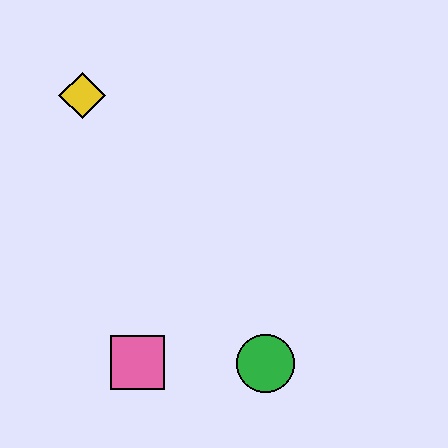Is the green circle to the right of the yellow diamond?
Yes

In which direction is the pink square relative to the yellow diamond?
The pink square is below the yellow diamond.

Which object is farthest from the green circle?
The yellow diamond is farthest from the green circle.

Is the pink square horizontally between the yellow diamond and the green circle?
Yes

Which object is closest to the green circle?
The pink square is closest to the green circle.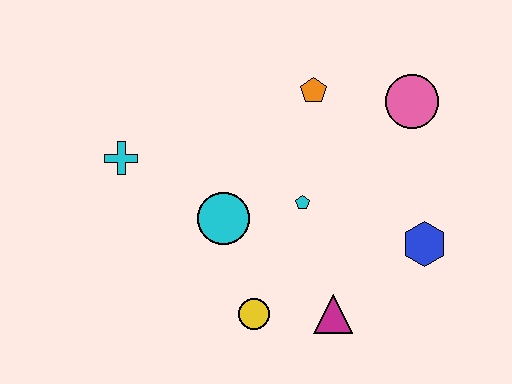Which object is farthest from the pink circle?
The cyan cross is farthest from the pink circle.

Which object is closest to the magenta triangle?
The yellow circle is closest to the magenta triangle.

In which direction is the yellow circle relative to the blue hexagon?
The yellow circle is to the left of the blue hexagon.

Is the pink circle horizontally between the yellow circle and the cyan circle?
No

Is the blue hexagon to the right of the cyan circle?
Yes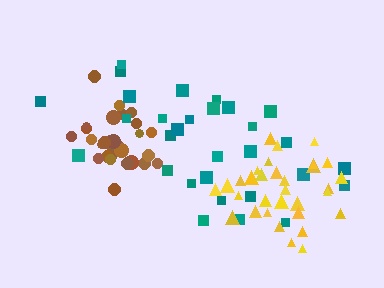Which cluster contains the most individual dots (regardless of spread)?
Yellow (32).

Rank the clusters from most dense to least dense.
brown, yellow, teal.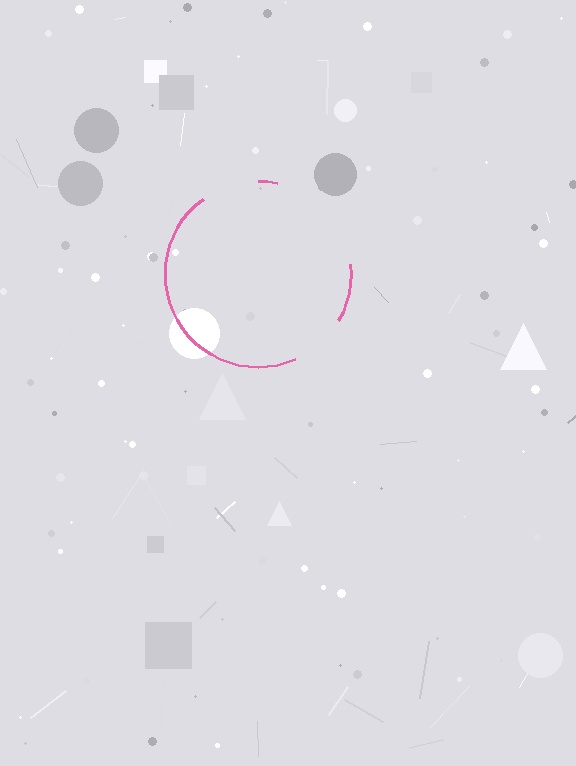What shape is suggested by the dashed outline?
The dashed outline suggests a circle.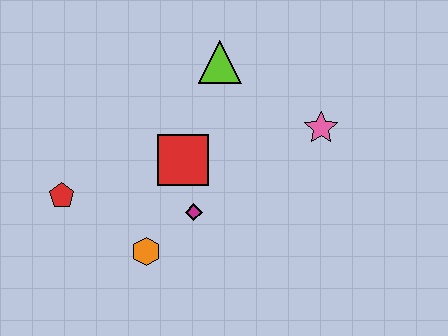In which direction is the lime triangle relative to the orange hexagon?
The lime triangle is above the orange hexagon.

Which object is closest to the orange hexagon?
The magenta diamond is closest to the orange hexagon.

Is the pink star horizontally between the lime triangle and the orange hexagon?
No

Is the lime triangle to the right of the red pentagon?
Yes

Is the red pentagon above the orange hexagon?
Yes